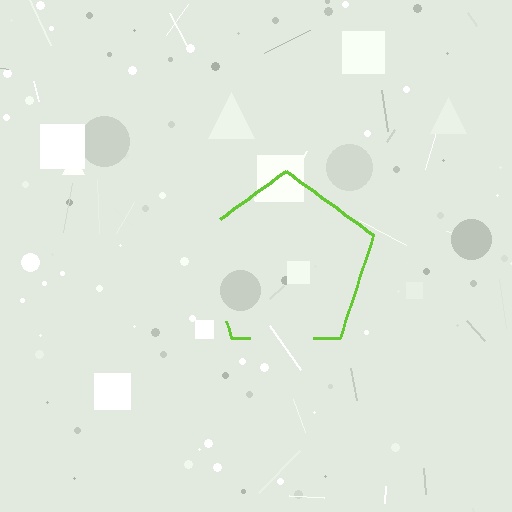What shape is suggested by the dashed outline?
The dashed outline suggests a pentagon.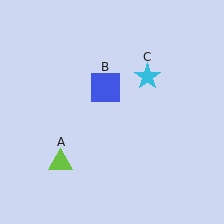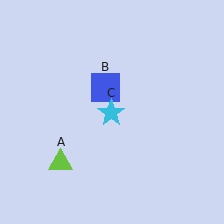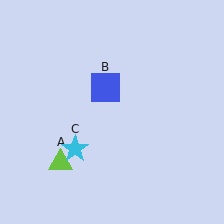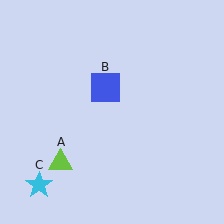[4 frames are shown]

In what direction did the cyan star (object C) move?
The cyan star (object C) moved down and to the left.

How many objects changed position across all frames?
1 object changed position: cyan star (object C).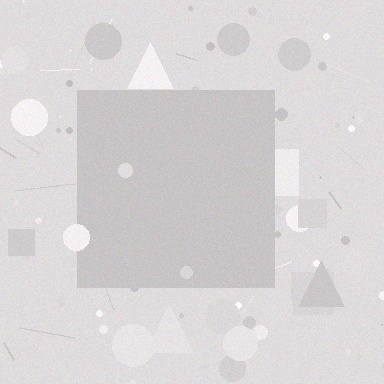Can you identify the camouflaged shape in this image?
The camouflaged shape is a square.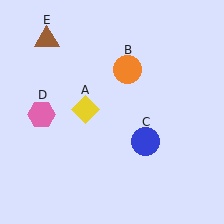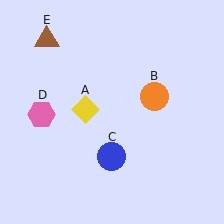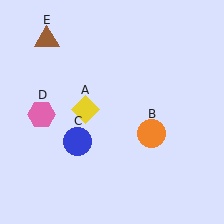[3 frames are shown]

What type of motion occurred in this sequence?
The orange circle (object B), blue circle (object C) rotated clockwise around the center of the scene.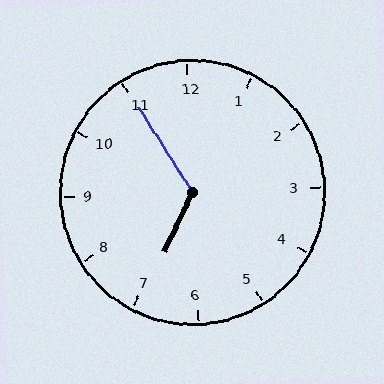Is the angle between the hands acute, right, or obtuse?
It is obtuse.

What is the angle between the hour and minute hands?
Approximately 122 degrees.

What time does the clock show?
6:55.